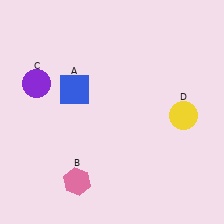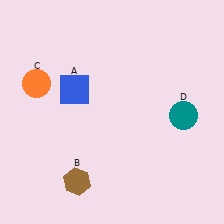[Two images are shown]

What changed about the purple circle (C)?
In Image 1, C is purple. In Image 2, it changed to orange.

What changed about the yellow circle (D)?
In Image 1, D is yellow. In Image 2, it changed to teal.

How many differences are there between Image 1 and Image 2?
There are 3 differences between the two images.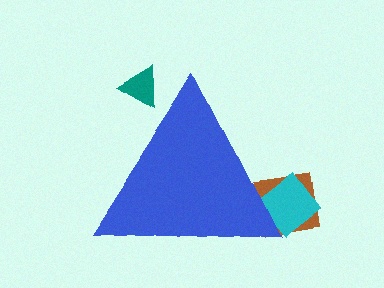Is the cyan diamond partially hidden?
Yes, the cyan diamond is partially hidden behind the blue triangle.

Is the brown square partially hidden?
Yes, the brown square is partially hidden behind the blue triangle.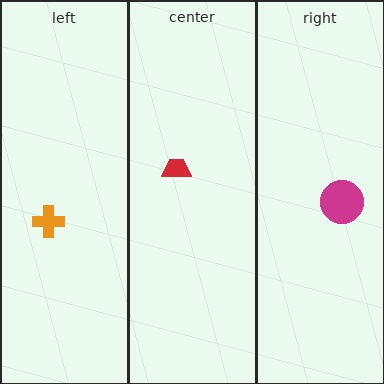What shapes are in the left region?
The orange cross.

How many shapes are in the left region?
1.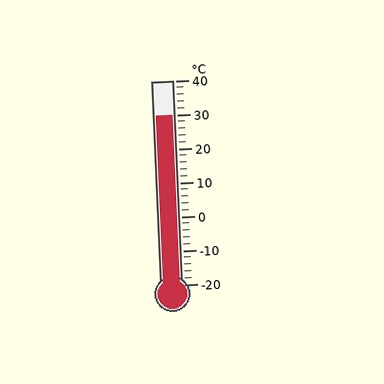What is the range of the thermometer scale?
The thermometer scale ranges from -20°C to 40°C.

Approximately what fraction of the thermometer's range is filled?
The thermometer is filled to approximately 85% of its range.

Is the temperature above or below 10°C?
The temperature is above 10°C.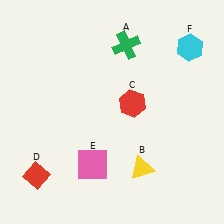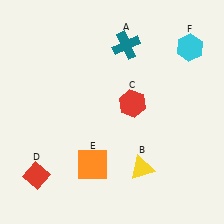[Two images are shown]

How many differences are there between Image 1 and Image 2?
There are 2 differences between the two images.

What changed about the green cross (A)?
In Image 1, A is green. In Image 2, it changed to teal.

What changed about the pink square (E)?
In Image 1, E is pink. In Image 2, it changed to orange.